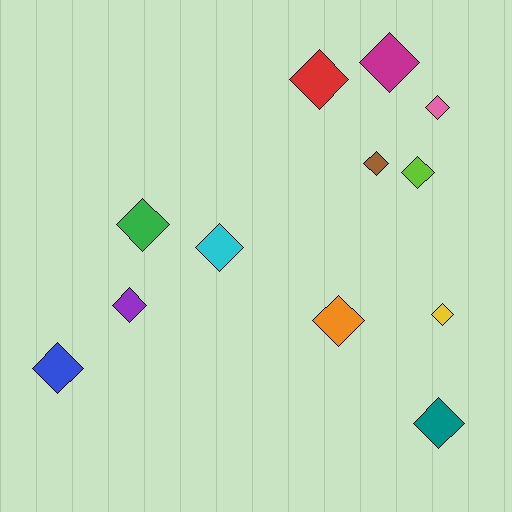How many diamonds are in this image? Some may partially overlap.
There are 12 diamonds.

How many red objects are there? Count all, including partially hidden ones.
There is 1 red object.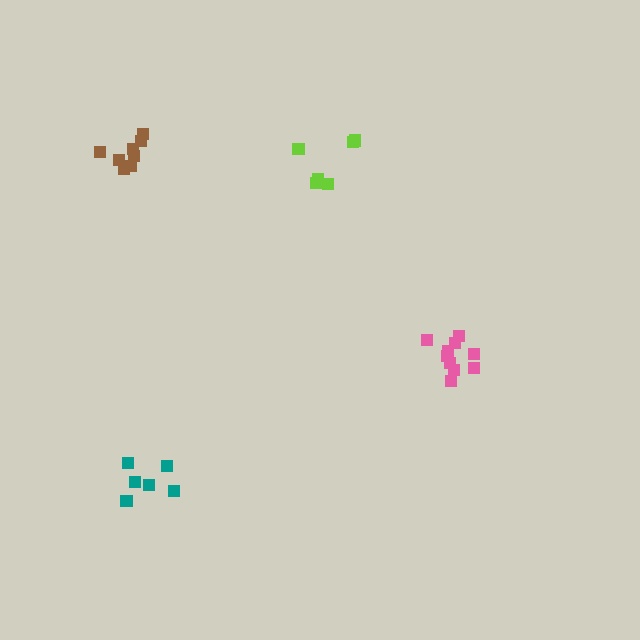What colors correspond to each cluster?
The clusters are colored: brown, teal, lime, pink.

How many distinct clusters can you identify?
There are 4 distinct clusters.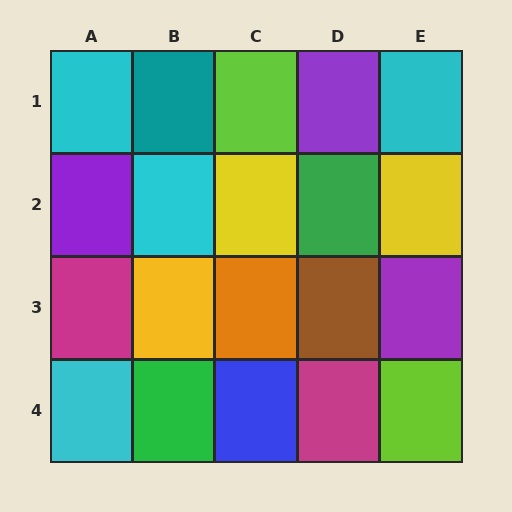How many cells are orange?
1 cell is orange.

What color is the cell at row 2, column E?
Yellow.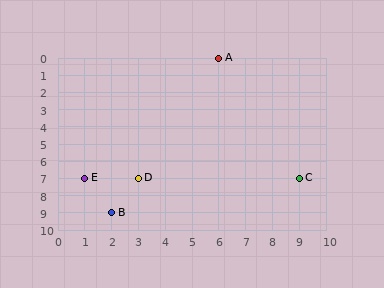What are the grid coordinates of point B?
Point B is at grid coordinates (2, 9).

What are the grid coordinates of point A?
Point A is at grid coordinates (6, 0).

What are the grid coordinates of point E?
Point E is at grid coordinates (1, 7).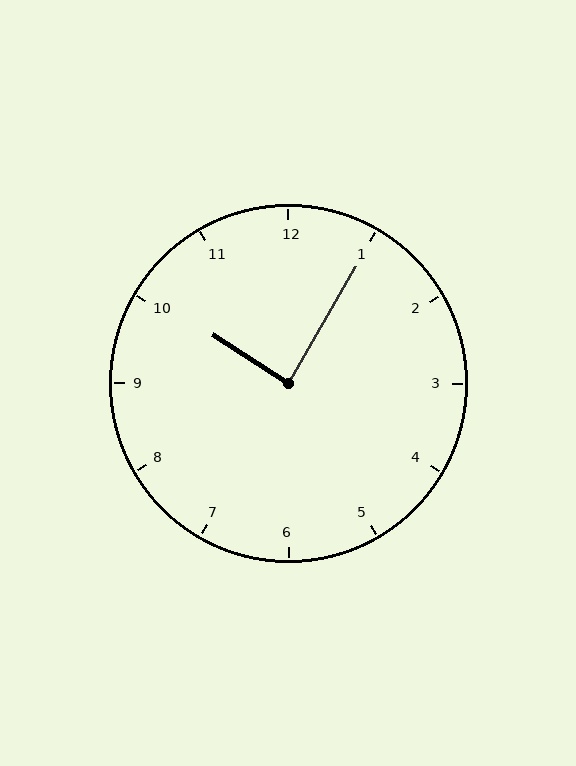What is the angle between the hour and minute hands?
Approximately 88 degrees.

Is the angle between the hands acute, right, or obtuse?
It is right.